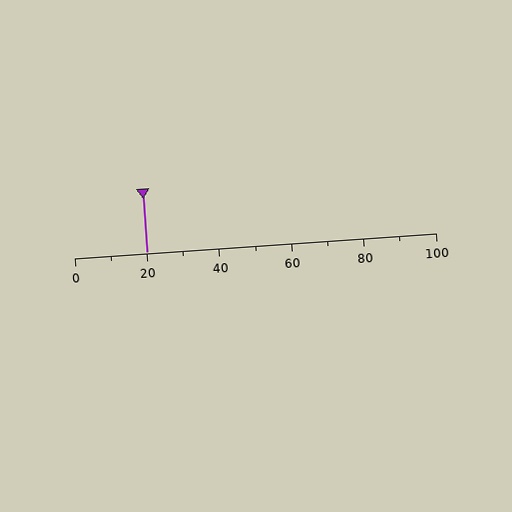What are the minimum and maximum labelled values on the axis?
The axis runs from 0 to 100.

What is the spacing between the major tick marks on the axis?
The major ticks are spaced 20 apart.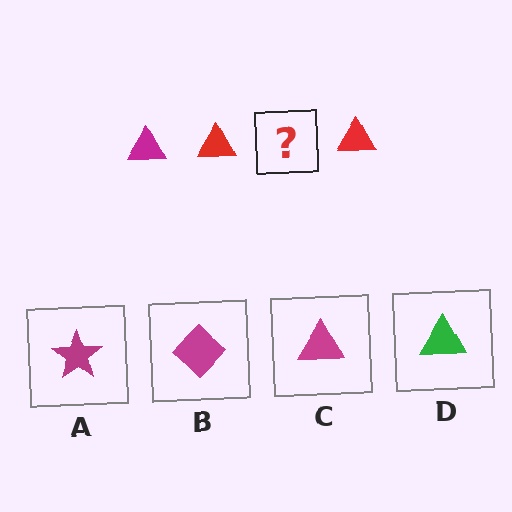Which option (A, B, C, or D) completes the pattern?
C.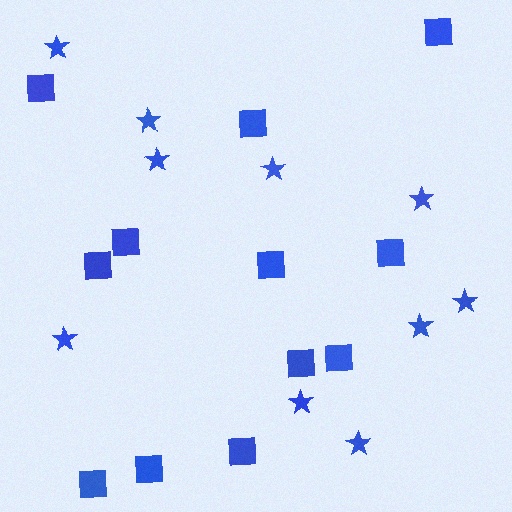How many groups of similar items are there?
There are 2 groups: one group of squares (12) and one group of stars (10).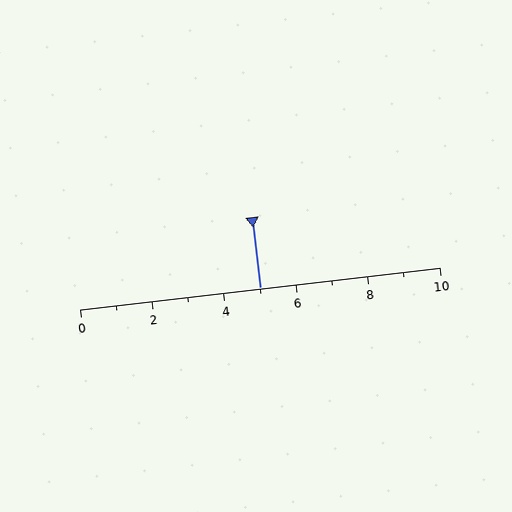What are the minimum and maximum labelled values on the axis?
The axis runs from 0 to 10.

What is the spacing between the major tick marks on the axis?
The major ticks are spaced 2 apart.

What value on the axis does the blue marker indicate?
The marker indicates approximately 5.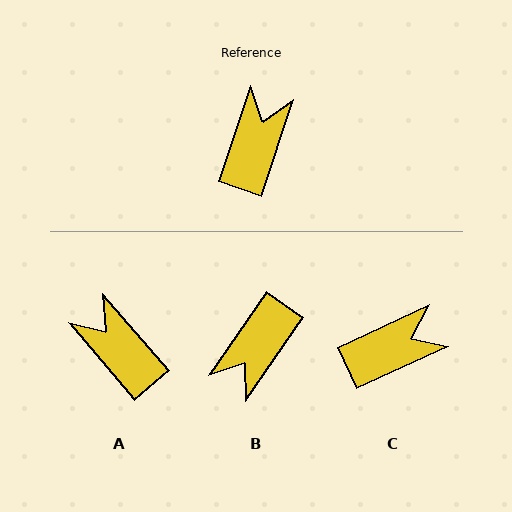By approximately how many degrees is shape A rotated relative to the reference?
Approximately 59 degrees counter-clockwise.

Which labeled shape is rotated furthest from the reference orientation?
B, about 164 degrees away.